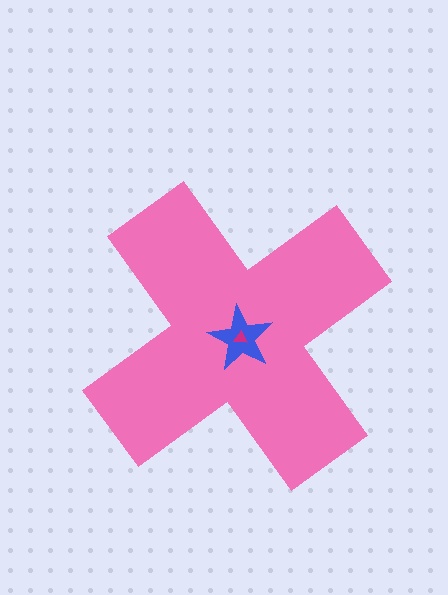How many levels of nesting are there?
3.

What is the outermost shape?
The pink cross.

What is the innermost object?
The magenta triangle.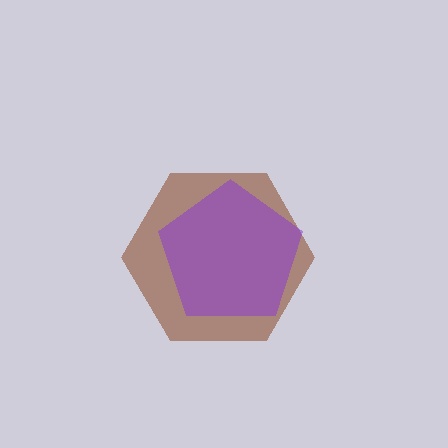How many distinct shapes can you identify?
There are 2 distinct shapes: a brown hexagon, a purple pentagon.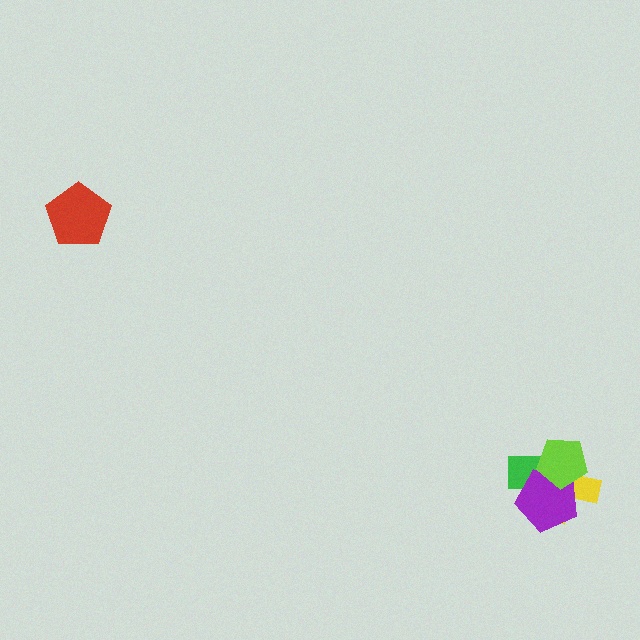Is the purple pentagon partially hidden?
Yes, it is partially covered by another shape.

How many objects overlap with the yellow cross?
3 objects overlap with the yellow cross.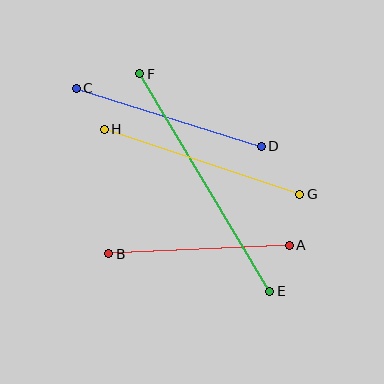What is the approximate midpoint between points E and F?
The midpoint is at approximately (205, 183) pixels.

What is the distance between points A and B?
The distance is approximately 181 pixels.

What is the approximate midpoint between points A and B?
The midpoint is at approximately (199, 249) pixels.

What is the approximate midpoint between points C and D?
The midpoint is at approximately (169, 117) pixels.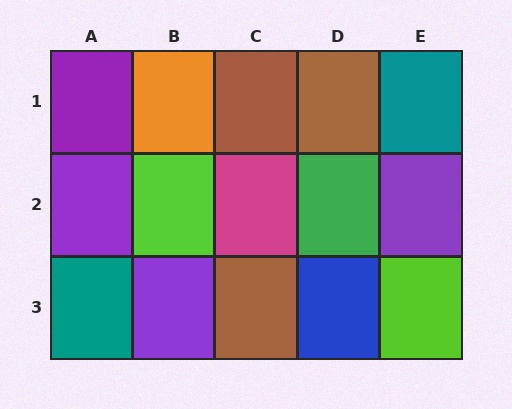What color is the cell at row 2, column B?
Lime.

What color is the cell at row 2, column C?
Magenta.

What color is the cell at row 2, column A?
Purple.